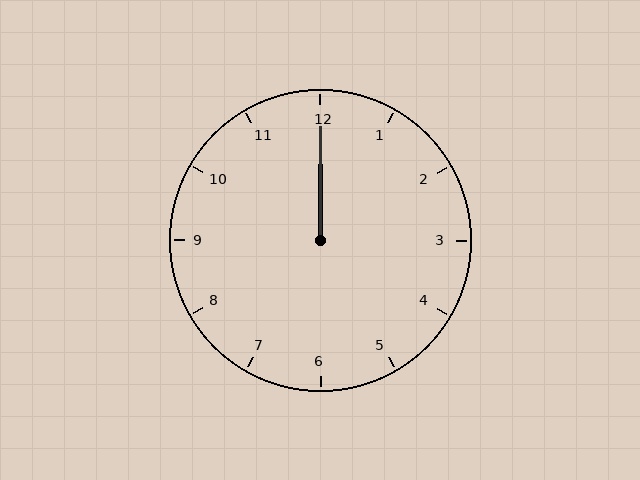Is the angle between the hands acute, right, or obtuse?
It is acute.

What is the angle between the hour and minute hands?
Approximately 0 degrees.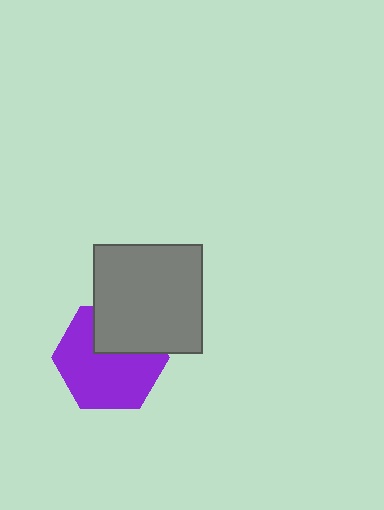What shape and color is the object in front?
The object in front is a gray square.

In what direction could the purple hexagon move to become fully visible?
The purple hexagon could move down. That would shift it out from behind the gray square entirely.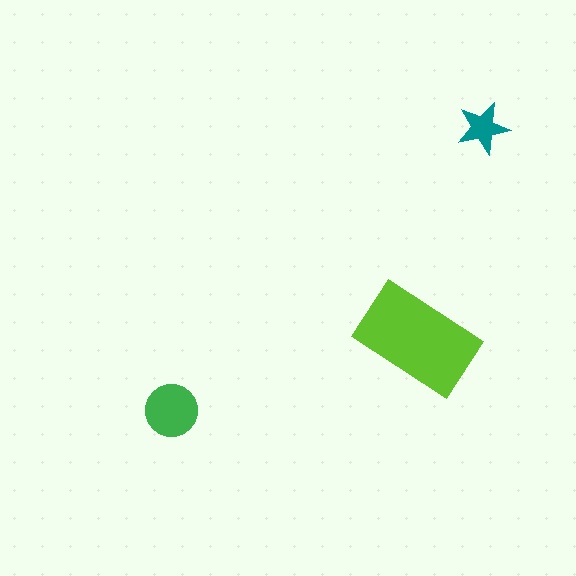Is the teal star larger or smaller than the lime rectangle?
Smaller.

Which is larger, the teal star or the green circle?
The green circle.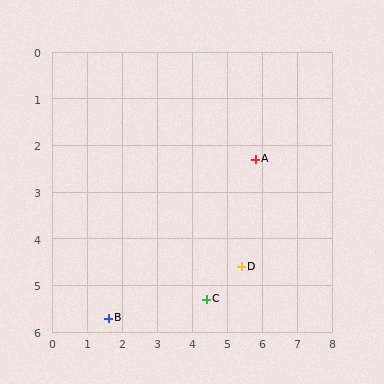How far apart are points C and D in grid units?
Points C and D are about 1.2 grid units apart.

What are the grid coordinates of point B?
Point B is at approximately (1.6, 5.7).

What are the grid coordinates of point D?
Point D is at approximately (5.4, 4.6).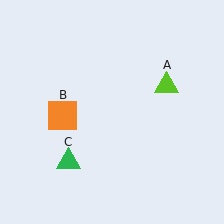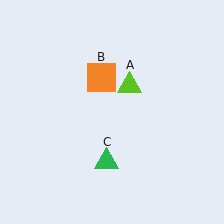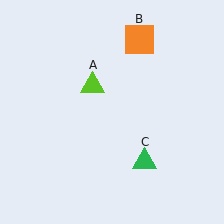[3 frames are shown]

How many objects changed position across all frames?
3 objects changed position: lime triangle (object A), orange square (object B), green triangle (object C).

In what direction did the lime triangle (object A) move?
The lime triangle (object A) moved left.